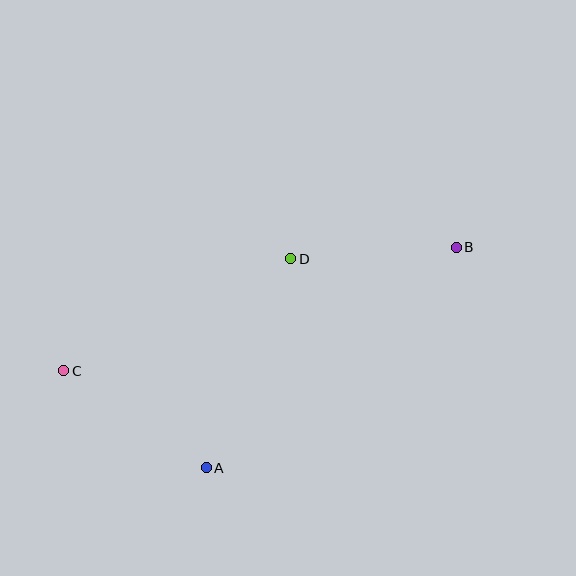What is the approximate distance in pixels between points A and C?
The distance between A and C is approximately 173 pixels.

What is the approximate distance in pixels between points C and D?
The distance between C and D is approximately 253 pixels.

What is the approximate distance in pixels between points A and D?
The distance between A and D is approximately 225 pixels.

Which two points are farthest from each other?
Points B and C are farthest from each other.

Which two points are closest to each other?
Points B and D are closest to each other.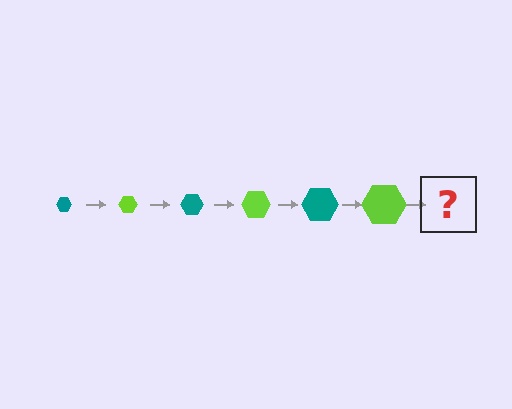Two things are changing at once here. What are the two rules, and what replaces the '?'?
The two rules are that the hexagon grows larger each step and the color cycles through teal and lime. The '?' should be a teal hexagon, larger than the previous one.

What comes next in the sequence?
The next element should be a teal hexagon, larger than the previous one.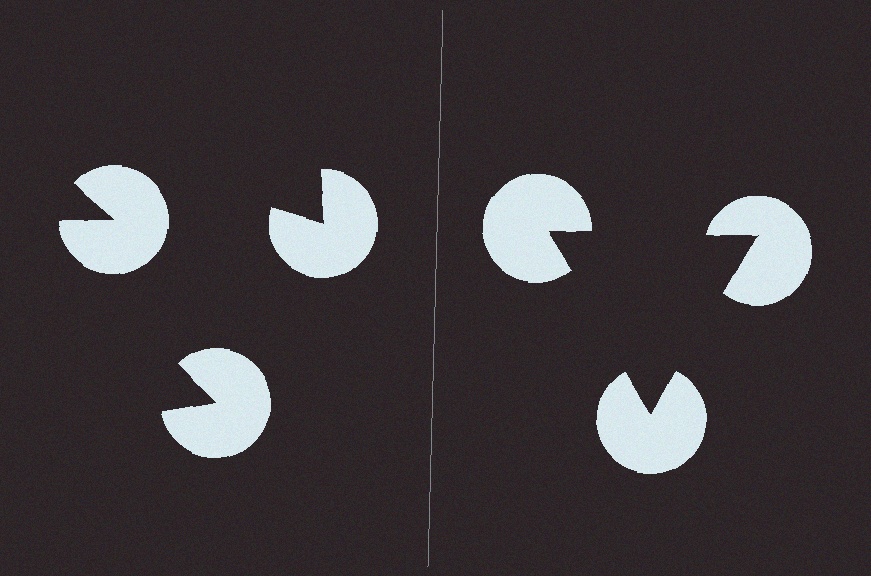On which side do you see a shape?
An illusory triangle appears on the right side. On the left side the wedge cuts are rotated, so no coherent shape forms.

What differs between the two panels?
The pac-man discs are positioned identically on both sides; only the wedge orientations differ. On the right they align to a triangle; on the left they are misaligned.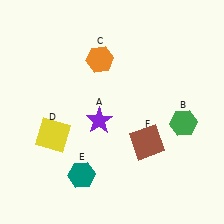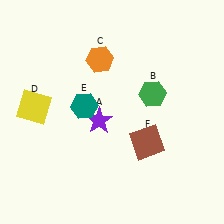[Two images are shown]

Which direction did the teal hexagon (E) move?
The teal hexagon (E) moved up.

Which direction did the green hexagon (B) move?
The green hexagon (B) moved left.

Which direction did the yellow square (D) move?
The yellow square (D) moved up.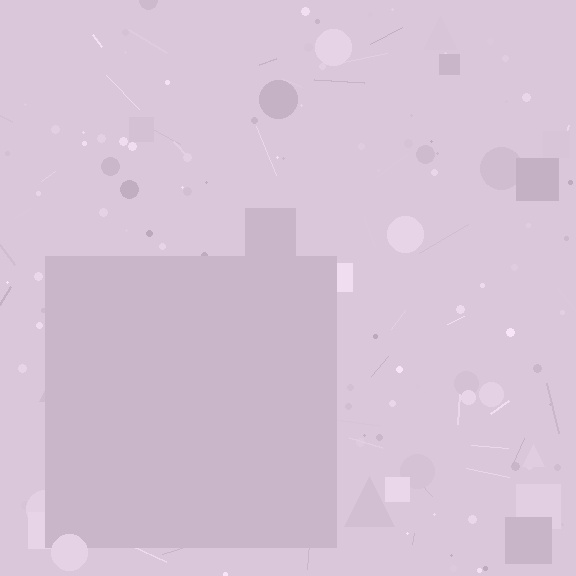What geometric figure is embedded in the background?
A square is embedded in the background.